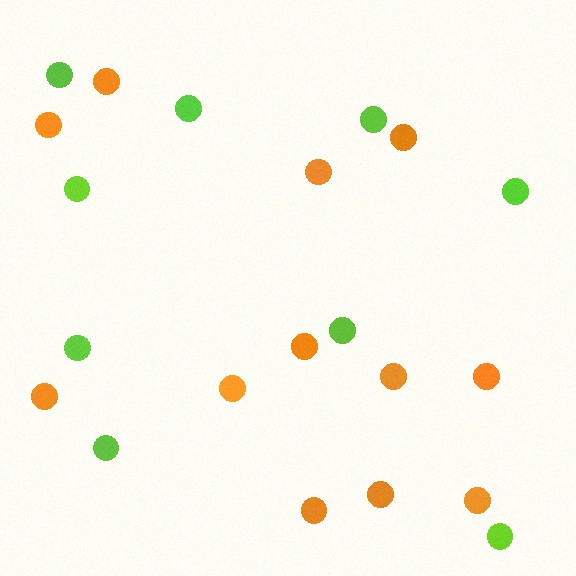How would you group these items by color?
There are 2 groups: one group of orange circles (12) and one group of lime circles (9).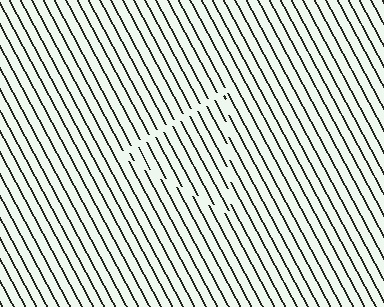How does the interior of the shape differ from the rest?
The interior of the shape contains the same grating, shifted by half a period — the contour is defined by the phase discontinuity where line-ends from the inner and outer gratings abut.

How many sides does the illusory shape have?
3 sides — the line-ends trace a triangle.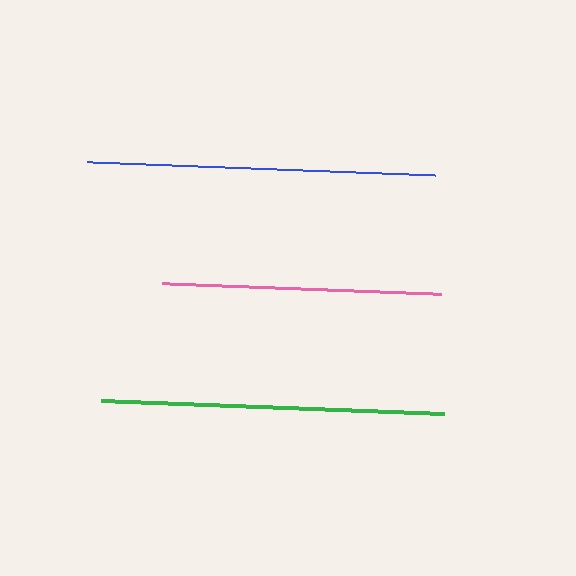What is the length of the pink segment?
The pink segment is approximately 278 pixels long.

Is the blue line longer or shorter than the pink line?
The blue line is longer than the pink line.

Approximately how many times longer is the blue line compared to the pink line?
The blue line is approximately 1.3 times the length of the pink line.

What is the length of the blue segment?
The blue segment is approximately 349 pixels long.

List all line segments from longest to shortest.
From longest to shortest: blue, green, pink.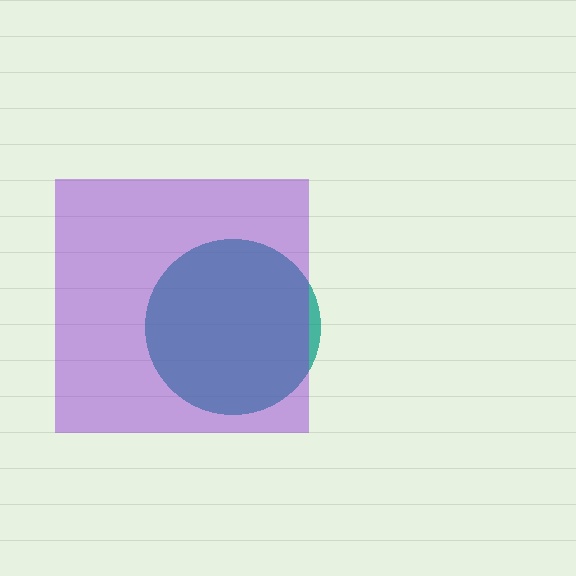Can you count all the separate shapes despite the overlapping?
Yes, there are 2 separate shapes.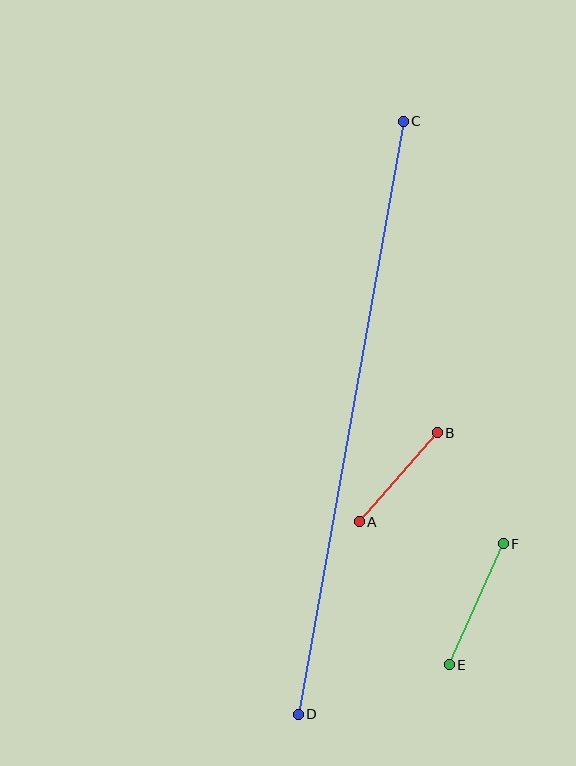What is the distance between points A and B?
The distance is approximately 118 pixels.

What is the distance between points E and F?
The distance is approximately 132 pixels.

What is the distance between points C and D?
The distance is approximately 602 pixels.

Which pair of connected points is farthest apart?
Points C and D are farthest apart.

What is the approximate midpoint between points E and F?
The midpoint is at approximately (476, 604) pixels.